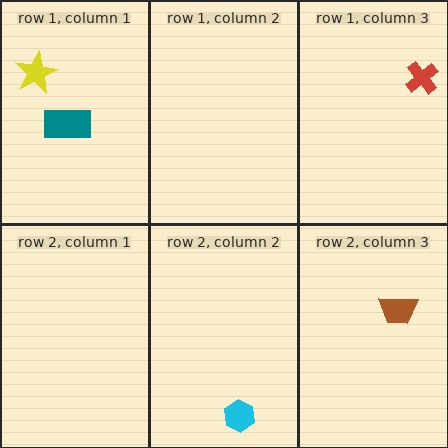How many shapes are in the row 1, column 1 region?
2.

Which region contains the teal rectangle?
The row 1, column 1 region.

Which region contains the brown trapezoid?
The row 2, column 3 region.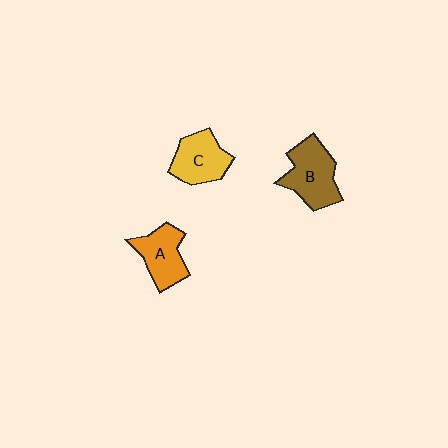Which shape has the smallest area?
Shape A (orange).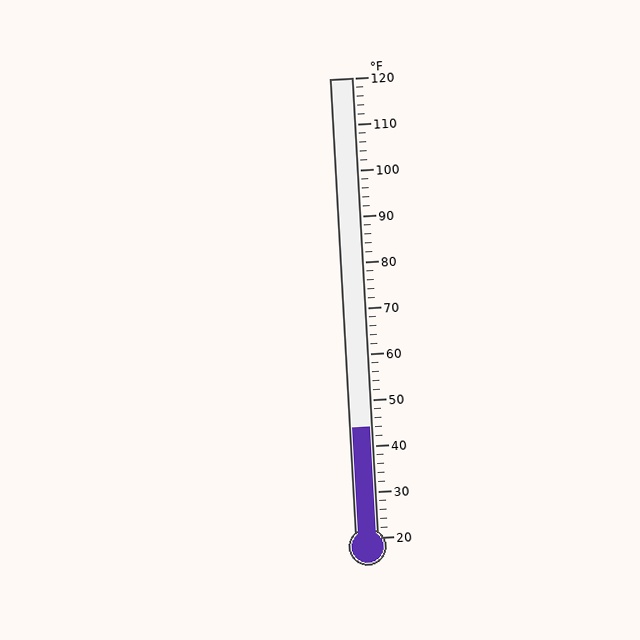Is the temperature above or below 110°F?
The temperature is below 110°F.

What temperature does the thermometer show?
The thermometer shows approximately 44°F.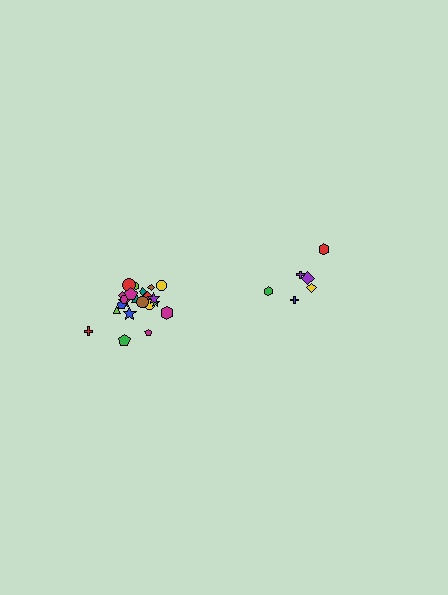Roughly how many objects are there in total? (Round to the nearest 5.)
Roughly 30 objects in total.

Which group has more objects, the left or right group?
The left group.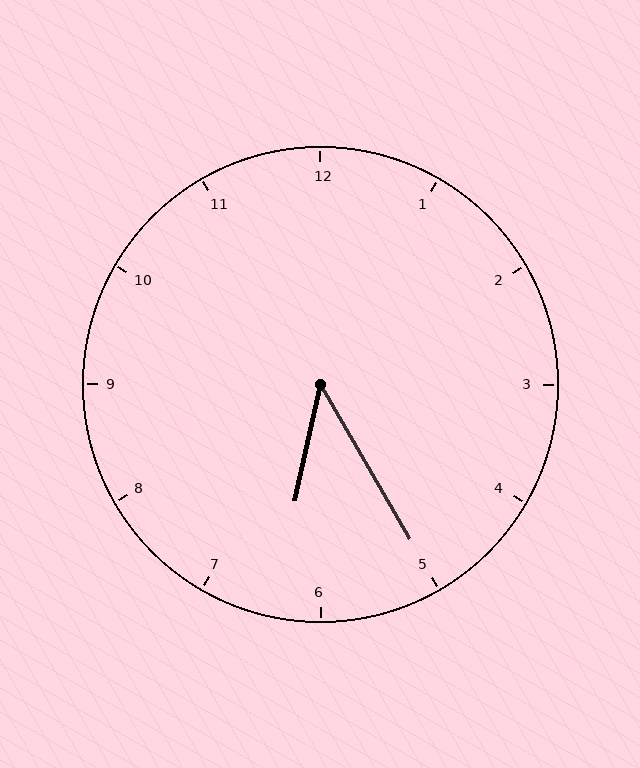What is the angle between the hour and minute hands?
Approximately 42 degrees.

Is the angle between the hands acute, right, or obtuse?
It is acute.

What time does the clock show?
6:25.